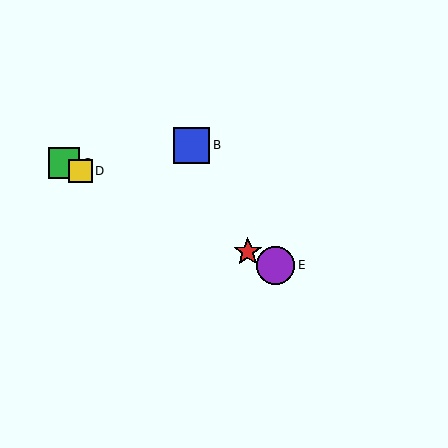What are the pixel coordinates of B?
Object B is at (192, 145).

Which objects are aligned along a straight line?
Objects A, C, D, E are aligned along a straight line.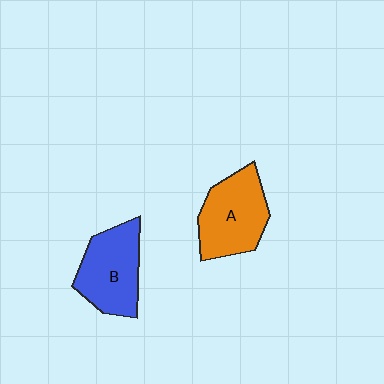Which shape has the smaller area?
Shape B (blue).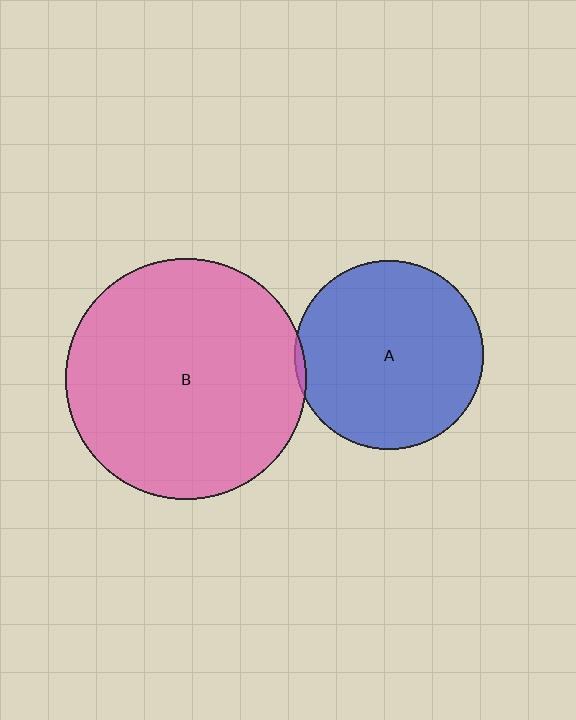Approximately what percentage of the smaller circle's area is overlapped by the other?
Approximately 5%.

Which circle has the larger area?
Circle B (pink).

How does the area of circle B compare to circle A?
Approximately 1.6 times.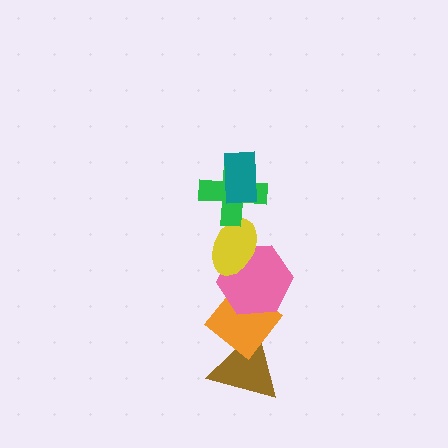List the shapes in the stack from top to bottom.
From top to bottom: the teal rectangle, the green cross, the yellow ellipse, the pink hexagon, the orange diamond, the brown triangle.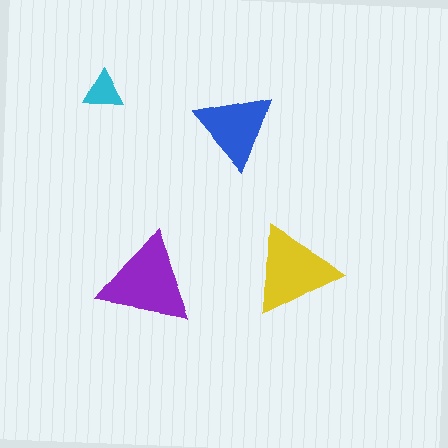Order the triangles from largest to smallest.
the purple one, the yellow one, the blue one, the cyan one.